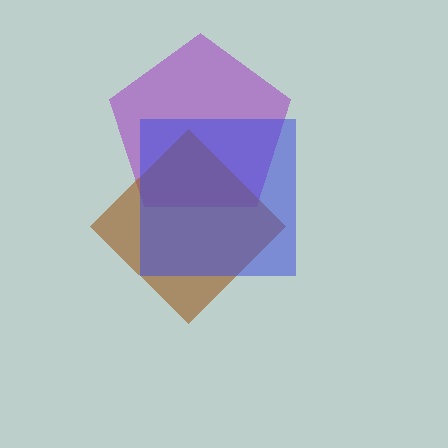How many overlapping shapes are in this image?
There are 3 overlapping shapes in the image.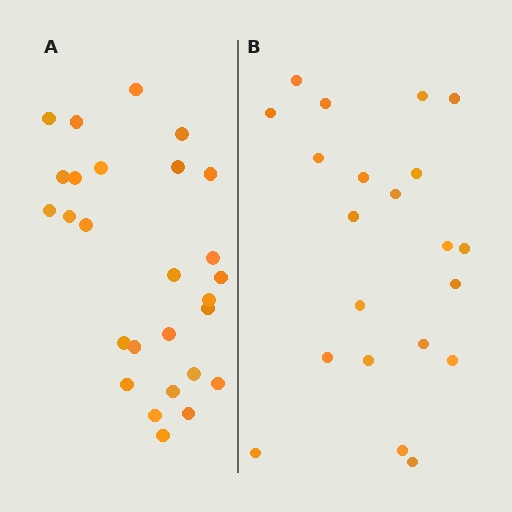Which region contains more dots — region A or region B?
Region A (the left region) has more dots.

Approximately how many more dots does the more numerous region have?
Region A has about 6 more dots than region B.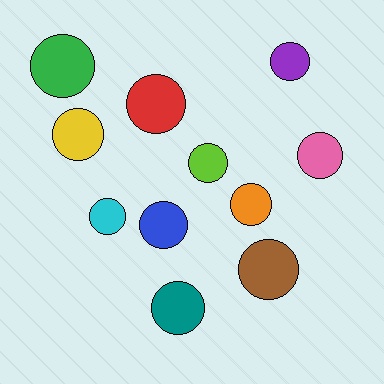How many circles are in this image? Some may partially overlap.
There are 11 circles.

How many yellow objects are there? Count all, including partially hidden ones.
There is 1 yellow object.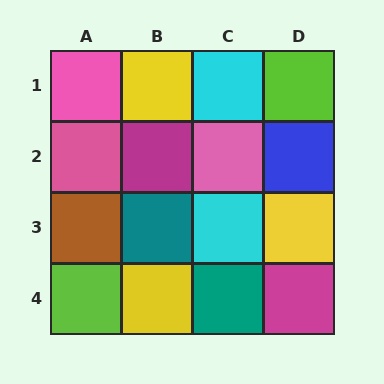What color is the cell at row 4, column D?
Magenta.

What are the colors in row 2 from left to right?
Pink, magenta, pink, blue.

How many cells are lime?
2 cells are lime.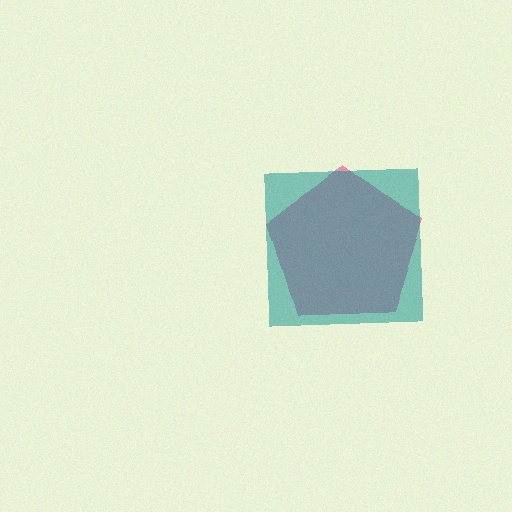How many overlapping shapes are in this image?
There are 2 overlapping shapes in the image.